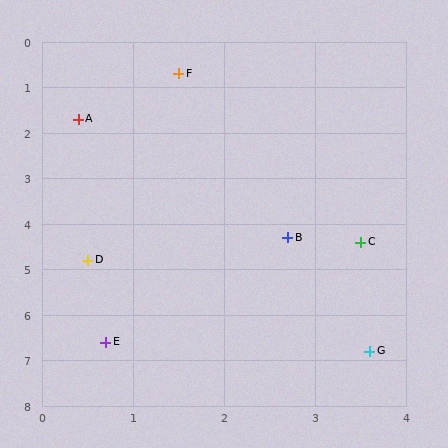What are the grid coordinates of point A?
Point A is at approximately (0.4, 1.7).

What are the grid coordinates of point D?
Point D is at approximately (0.5, 4.8).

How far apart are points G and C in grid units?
Points G and C are about 2.4 grid units apart.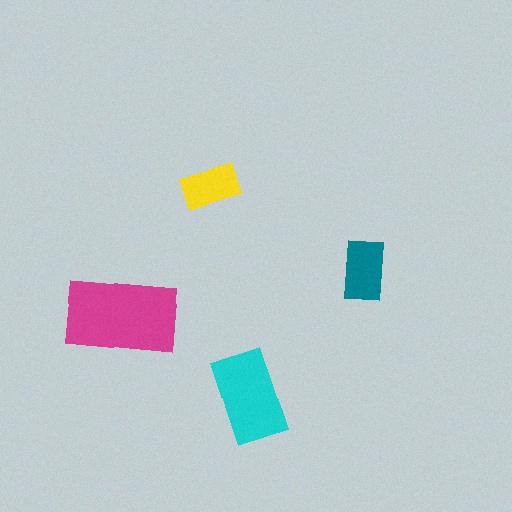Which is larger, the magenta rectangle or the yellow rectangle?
The magenta one.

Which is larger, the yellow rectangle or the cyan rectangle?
The cyan one.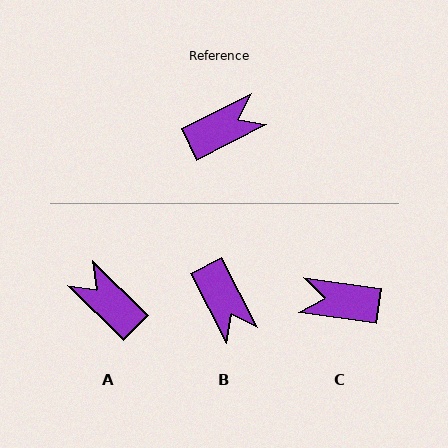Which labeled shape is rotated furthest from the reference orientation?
C, about 145 degrees away.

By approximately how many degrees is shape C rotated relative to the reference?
Approximately 145 degrees counter-clockwise.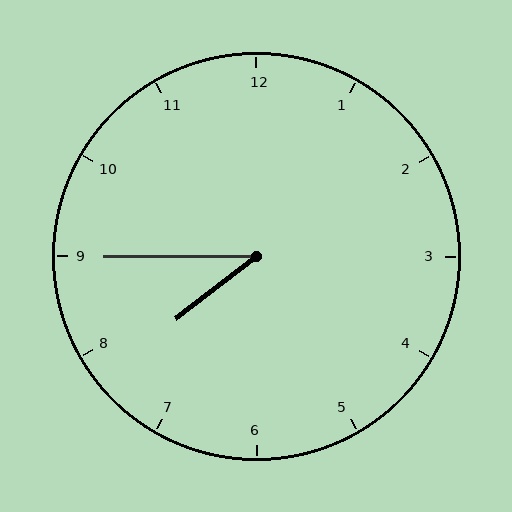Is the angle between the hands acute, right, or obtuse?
It is acute.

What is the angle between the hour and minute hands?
Approximately 38 degrees.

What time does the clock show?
7:45.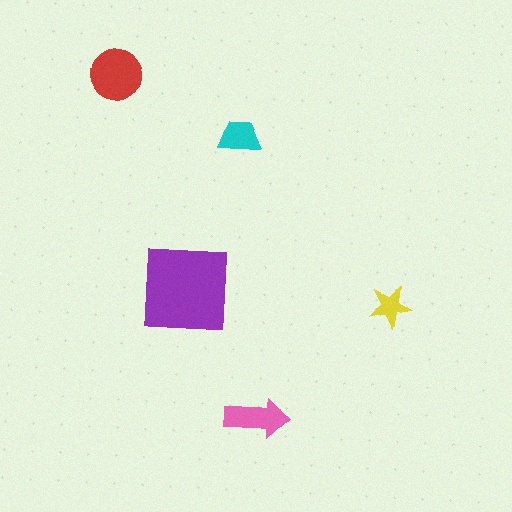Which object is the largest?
The purple square.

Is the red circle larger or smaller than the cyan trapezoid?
Larger.